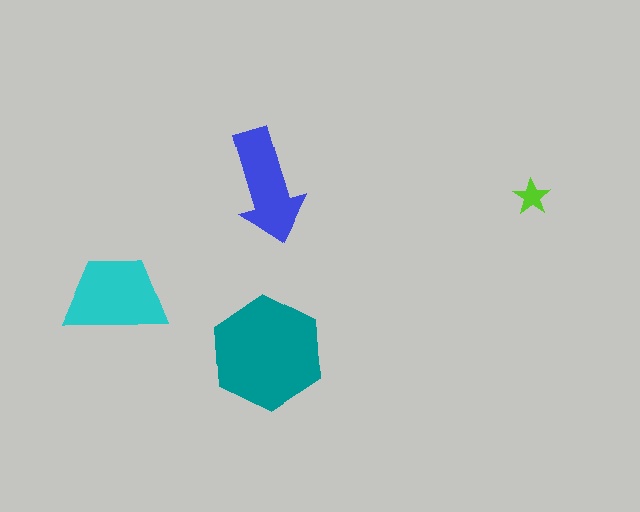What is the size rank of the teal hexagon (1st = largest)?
1st.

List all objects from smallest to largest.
The lime star, the blue arrow, the cyan trapezoid, the teal hexagon.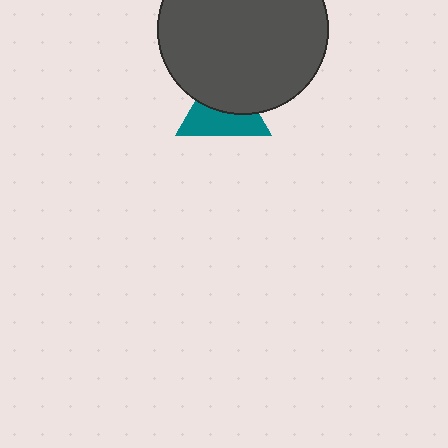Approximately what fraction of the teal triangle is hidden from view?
Roughly 50% of the teal triangle is hidden behind the dark gray circle.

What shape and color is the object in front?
The object in front is a dark gray circle.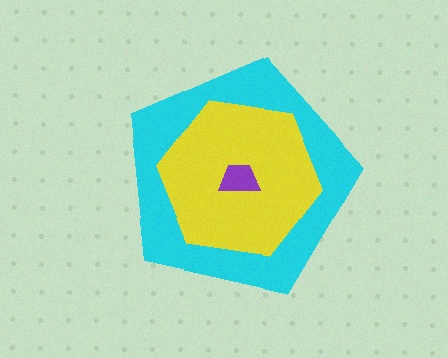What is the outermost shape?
The cyan pentagon.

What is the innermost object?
The purple trapezoid.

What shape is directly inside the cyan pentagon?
The yellow hexagon.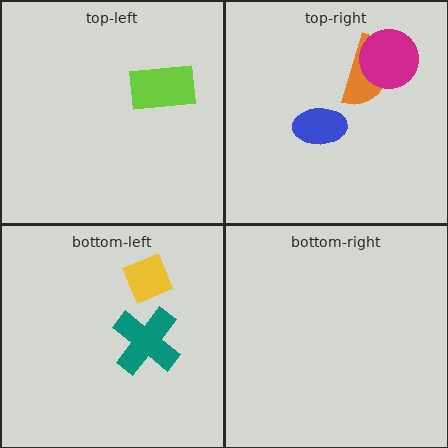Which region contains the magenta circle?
The top-right region.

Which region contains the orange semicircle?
The top-right region.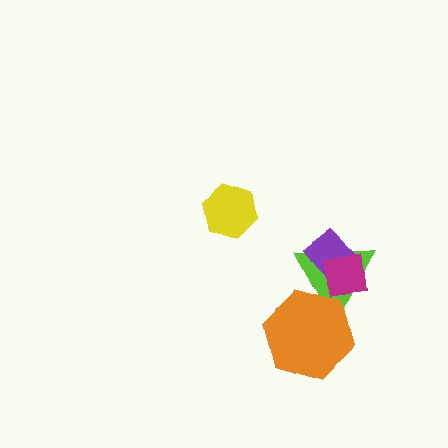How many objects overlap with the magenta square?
2 objects overlap with the magenta square.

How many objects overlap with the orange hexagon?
1 object overlaps with the orange hexagon.